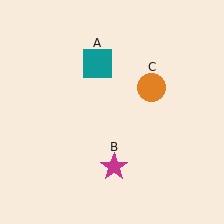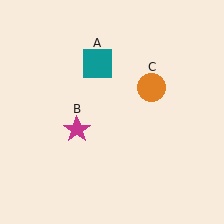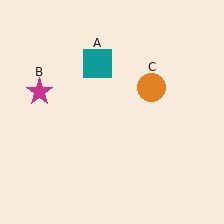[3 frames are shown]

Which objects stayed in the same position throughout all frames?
Teal square (object A) and orange circle (object C) remained stationary.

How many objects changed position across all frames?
1 object changed position: magenta star (object B).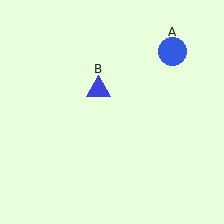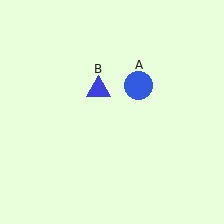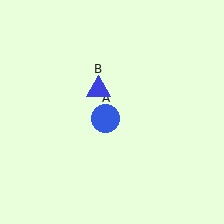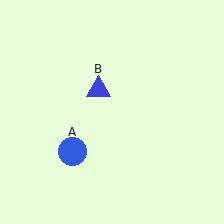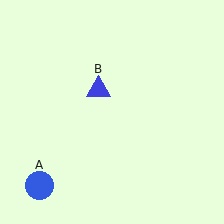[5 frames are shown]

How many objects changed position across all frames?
1 object changed position: blue circle (object A).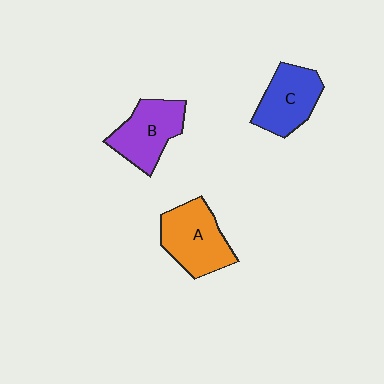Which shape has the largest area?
Shape A (orange).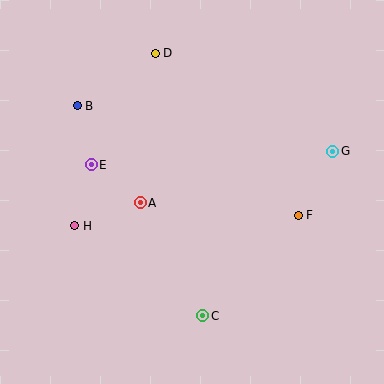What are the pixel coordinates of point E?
Point E is at (91, 165).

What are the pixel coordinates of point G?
Point G is at (333, 151).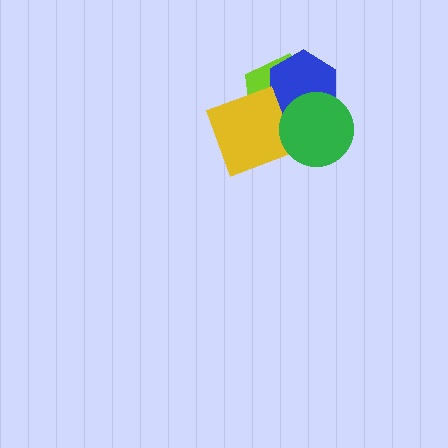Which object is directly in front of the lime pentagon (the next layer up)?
The blue hexagon is directly in front of the lime pentagon.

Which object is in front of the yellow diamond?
The green circle is in front of the yellow diamond.